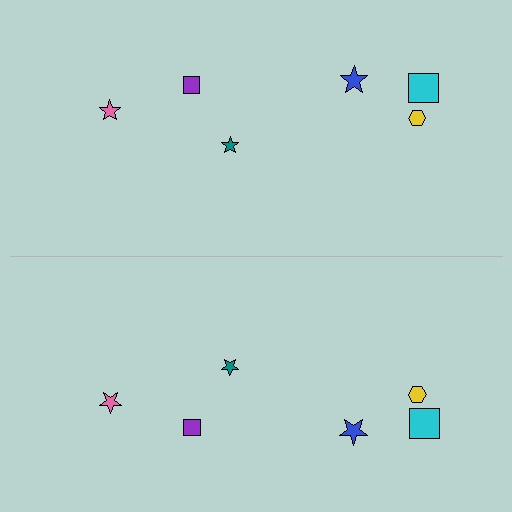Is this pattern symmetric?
Yes, this pattern has bilateral (reflection) symmetry.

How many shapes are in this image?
There are 12 shapes in this image.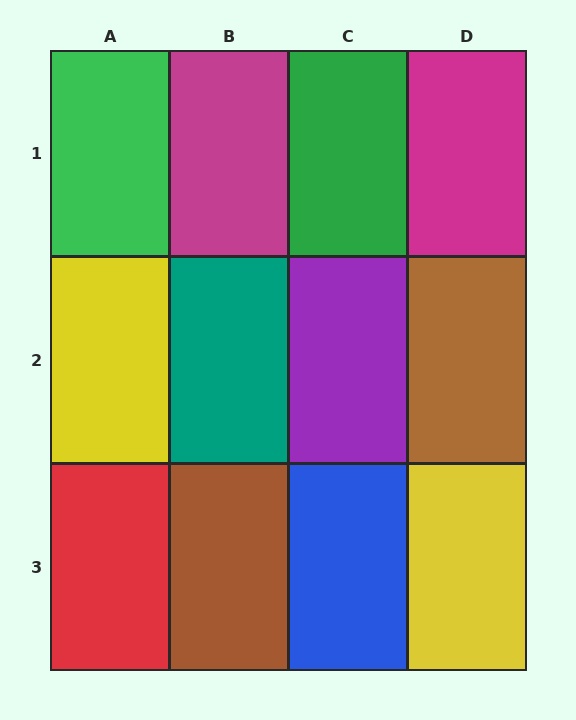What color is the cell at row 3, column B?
Brown.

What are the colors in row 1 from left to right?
Green, magenta, green, magenta.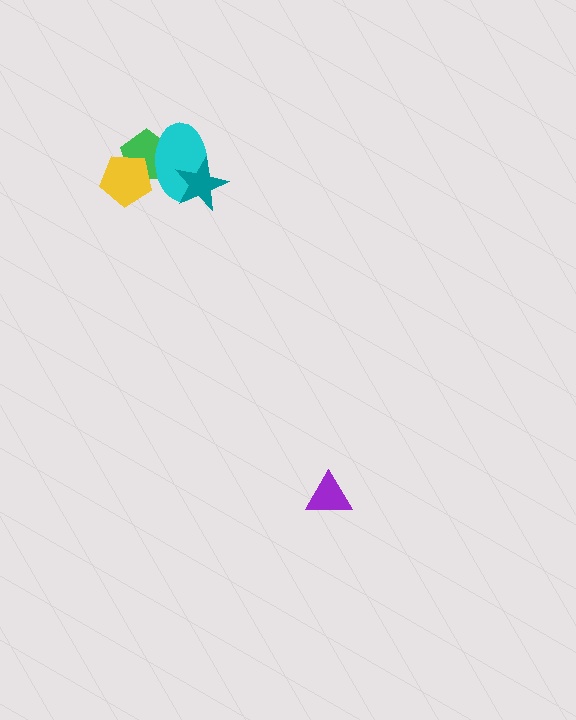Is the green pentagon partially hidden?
Yes, it is partially covered by another shape.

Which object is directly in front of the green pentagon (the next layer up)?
The yellow pentagon is directly in front of the green pentagon.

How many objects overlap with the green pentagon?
2 objects overlap with the green pentagon.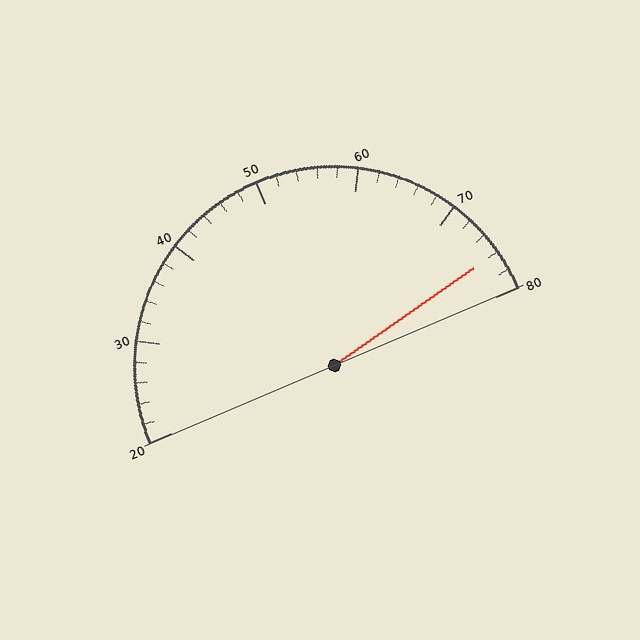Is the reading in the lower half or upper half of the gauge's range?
The reading is in the upper half of the range (20 to 80).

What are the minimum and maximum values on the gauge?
The gauge ranges from 20 to 80.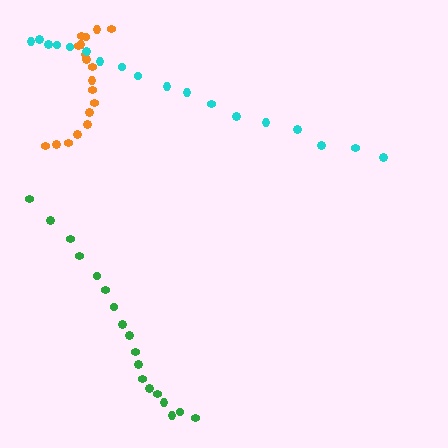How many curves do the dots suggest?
There are 3 distinct paths.